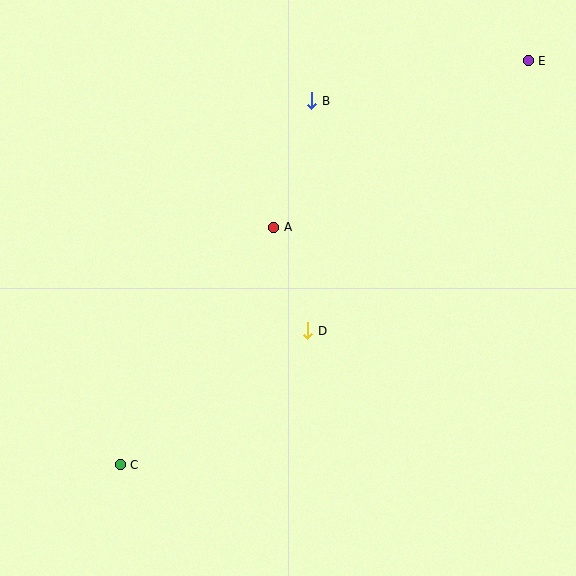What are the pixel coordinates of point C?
Point C is at (120, 465).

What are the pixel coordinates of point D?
Point D is at (308, 331).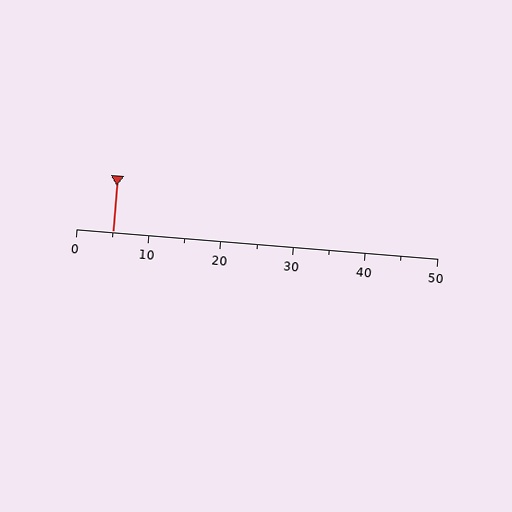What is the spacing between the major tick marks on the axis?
The major ticks are spaced 10 apart.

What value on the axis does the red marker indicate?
The marker indicates approximately 5.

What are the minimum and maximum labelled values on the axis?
The axis runs from 0 to 50.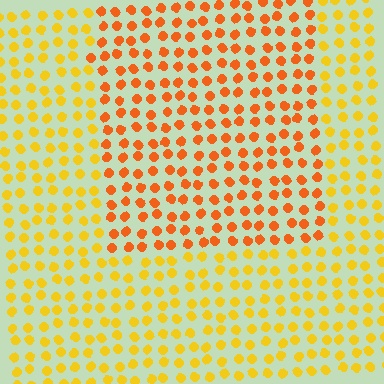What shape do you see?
I see a rectangle.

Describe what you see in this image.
The image is filled with small yellow elements in a uniform arrangement. A rectangle-shaped region is visible where the elements are tinted to a slightly different hue, forming a subtle color boundary.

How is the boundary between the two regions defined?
The boundary is defined purely by a slight shift in hue (about 29 degrees). Spacing, size, and orientation are identical on both sides.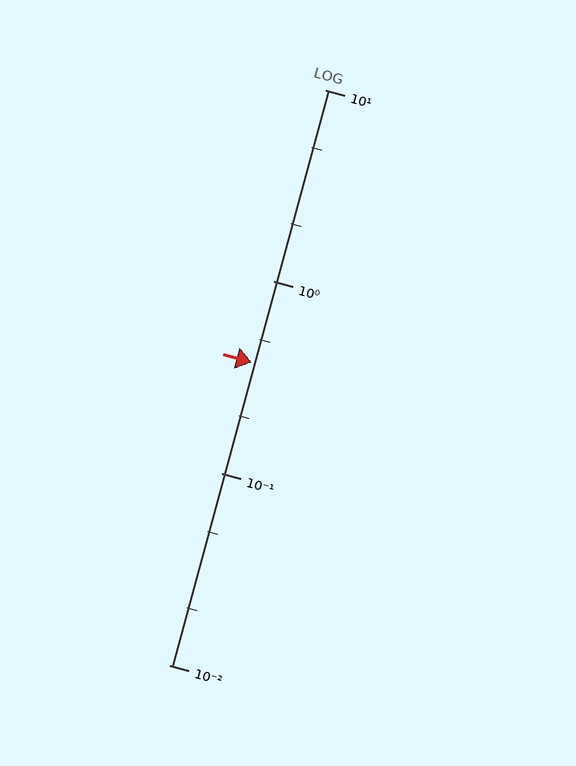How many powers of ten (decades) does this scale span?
The scale spans 3 decades, from 0.01 to 10.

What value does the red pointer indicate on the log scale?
The pointer indicates approximately 0.38.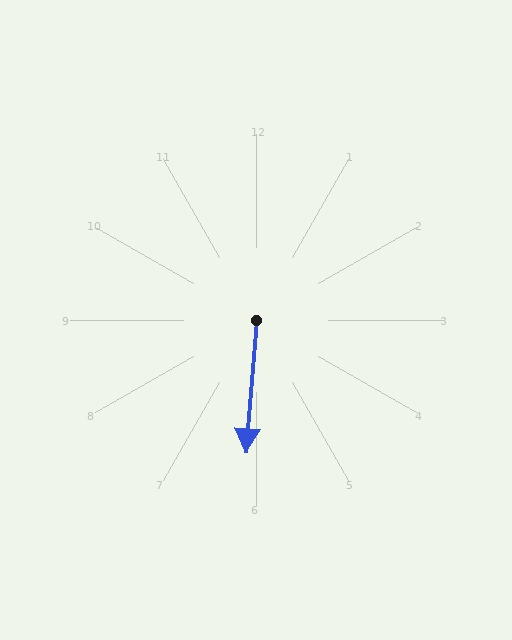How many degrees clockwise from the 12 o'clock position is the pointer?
Approximately 185 degrees.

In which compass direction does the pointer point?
South.